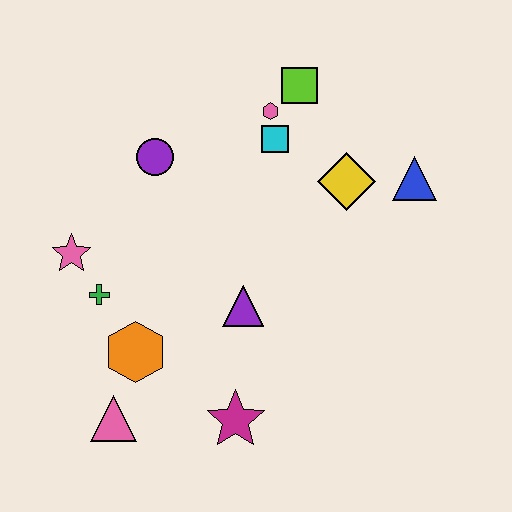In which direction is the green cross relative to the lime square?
The green cross is below the lime square.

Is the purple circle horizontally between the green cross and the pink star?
No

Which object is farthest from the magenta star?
The lime square is farthest from the magenta star.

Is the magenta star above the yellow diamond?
No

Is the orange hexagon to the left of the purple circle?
Yes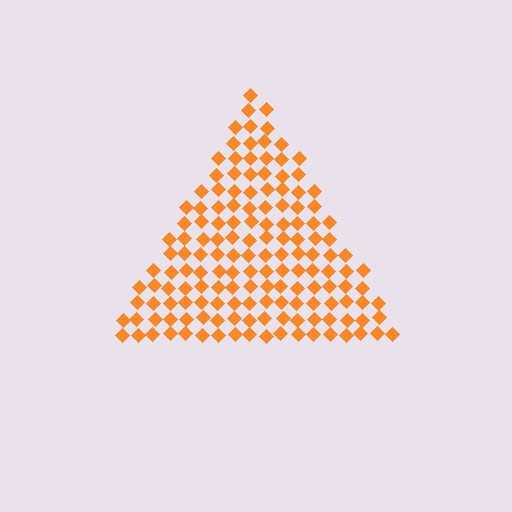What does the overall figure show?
The overall figure shows a triangle.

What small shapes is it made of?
It is made of small diamonds.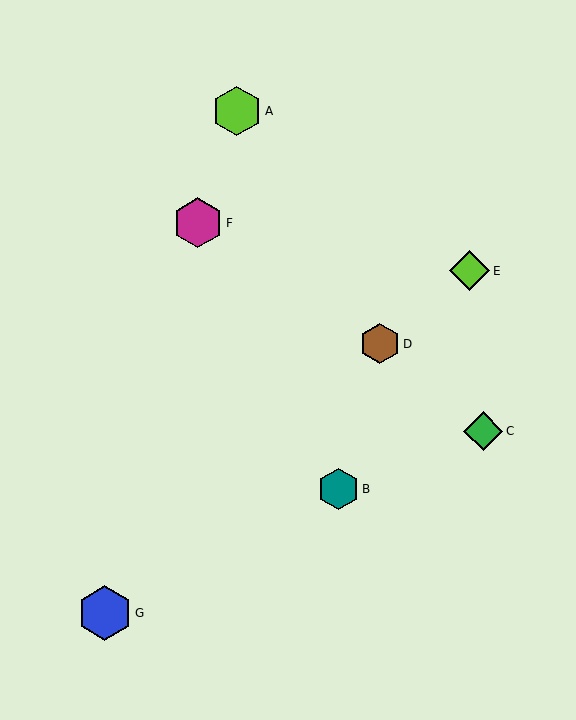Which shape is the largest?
The blue hexagon (labeled G) is the largest.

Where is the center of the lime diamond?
The center of the lime diamond is at (470, 271).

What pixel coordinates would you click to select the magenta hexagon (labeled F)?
Click at (198, 223) to select the magenta hexagon F.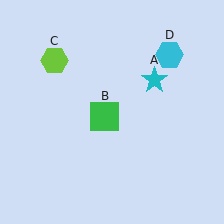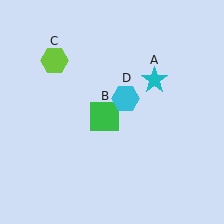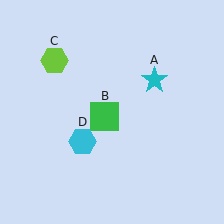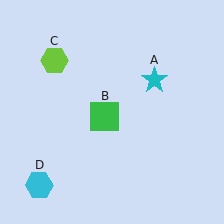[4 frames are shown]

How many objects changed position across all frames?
1 object changed position: cyan hexagon (object D).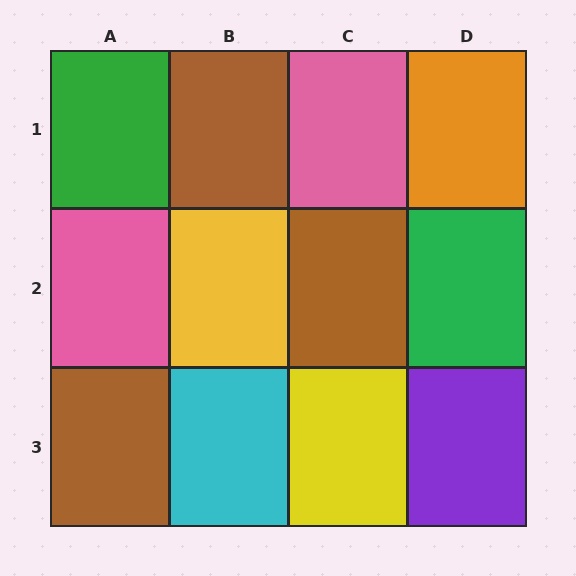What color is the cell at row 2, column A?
Pink.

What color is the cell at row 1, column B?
Brown.